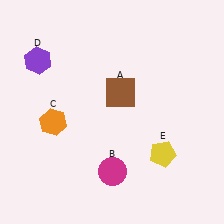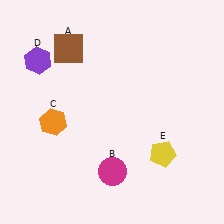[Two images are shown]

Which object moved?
The brown square (A) moved left.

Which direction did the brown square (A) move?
The brown square (A) moved left.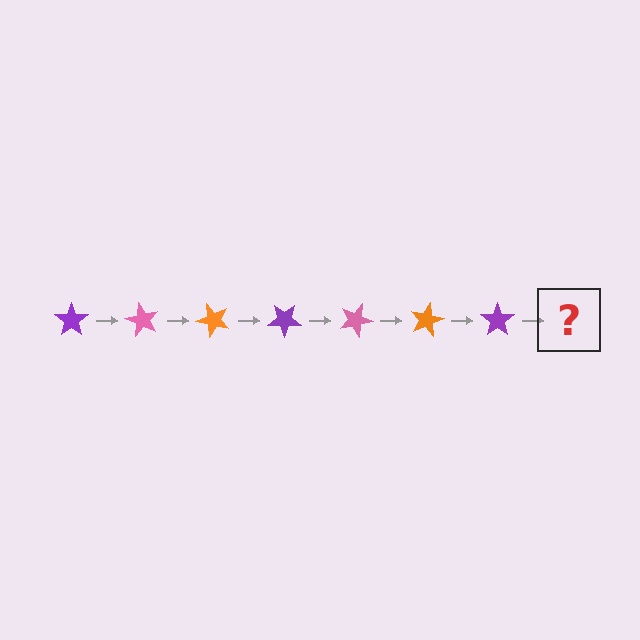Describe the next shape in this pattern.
It should be a pink star, rotated 420 degrees from the start.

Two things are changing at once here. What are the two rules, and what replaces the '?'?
The two rules are that it rotates 60 degrees each step and the color cycles through purple, pink, and orange. The '?' should be a pink star, rotated 420 degrees from the start.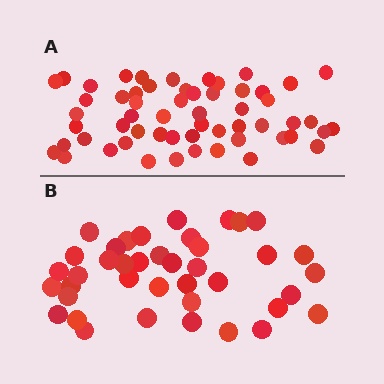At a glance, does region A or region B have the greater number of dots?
Region A (the top region) has more dots.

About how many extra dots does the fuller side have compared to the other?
Region A has approximately 15 more dots than region B.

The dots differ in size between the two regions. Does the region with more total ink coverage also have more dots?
No. Region B has more total ink coverage because its dots are larger, but region A actually contains more individual dots. Total area can be misleading — the number of items is what matters here.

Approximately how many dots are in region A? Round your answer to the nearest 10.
About 60 dots. (The exact count is 57, which rounds to 60.)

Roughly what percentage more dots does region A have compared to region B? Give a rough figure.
About 40% more.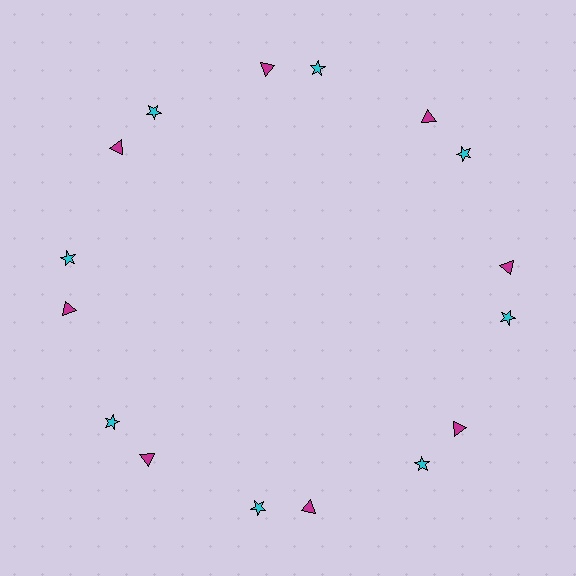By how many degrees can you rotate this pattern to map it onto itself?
The pattern maps onto itself every 45 degrees of rotation.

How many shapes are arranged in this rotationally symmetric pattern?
There are 16 shapes, arranged in 8 groups of 2.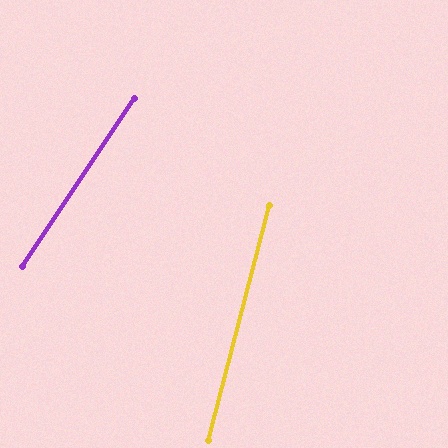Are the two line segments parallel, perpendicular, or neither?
Neither parallel nor perpendicular — they differ by about 19°.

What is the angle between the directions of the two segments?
Approximately 19 degrees.